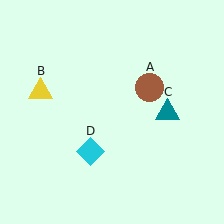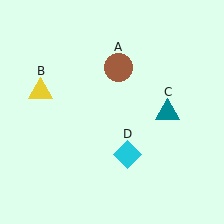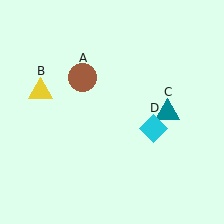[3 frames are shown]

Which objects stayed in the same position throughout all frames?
Yellow triangle (object B) and teal triangle (object C) remained stationary.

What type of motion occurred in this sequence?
The brown circle (object A), cyan diamond (object D) rotated counterclockwise around the center of the scene.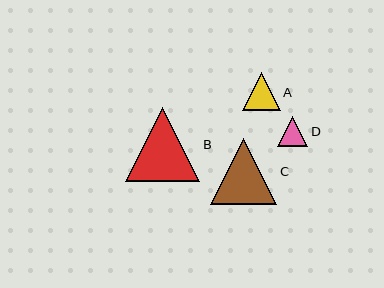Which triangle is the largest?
Triangle B is the largest with a size of approximately 74 pixels.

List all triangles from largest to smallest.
From largest to smallest: B, C, A, D.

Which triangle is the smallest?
Triangle D is the smallest with a size of approximately 30 pixels.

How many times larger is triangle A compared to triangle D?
Triangle A is approximately 1.3 times the size of triangle D.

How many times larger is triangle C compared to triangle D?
Triangle C is approximately 2.2 times the size of triangle D.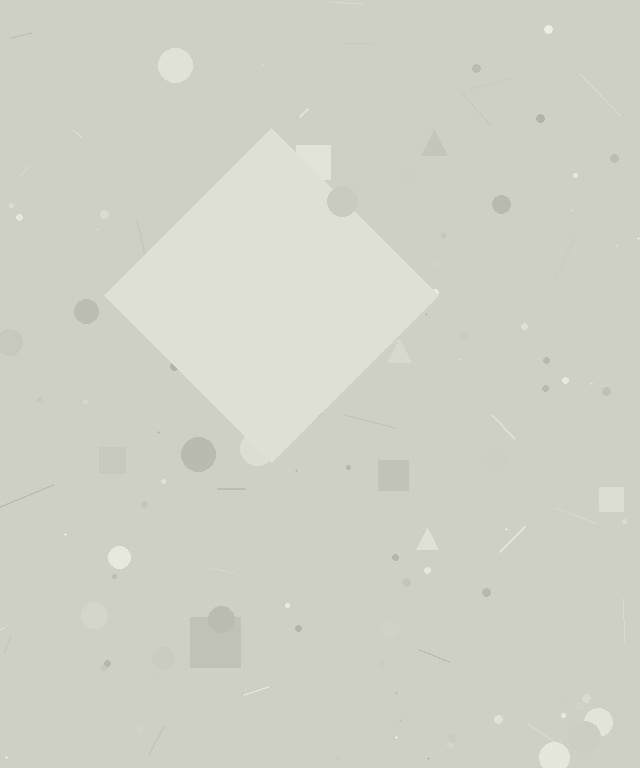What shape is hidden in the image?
A diamond is hidden in the image.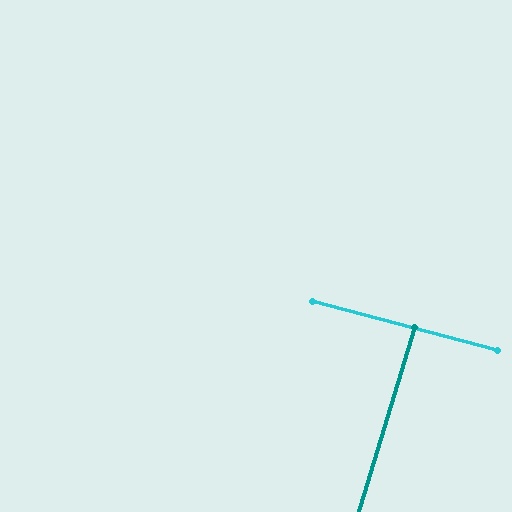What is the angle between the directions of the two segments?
Approximately 88 degrees.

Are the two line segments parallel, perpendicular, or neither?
Perpendicular — they meet at approximately 88°.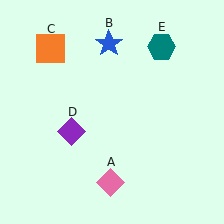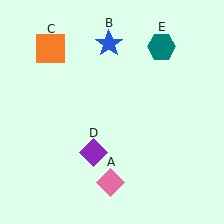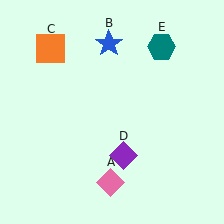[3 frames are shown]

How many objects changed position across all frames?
1 object changed position: purple diamond (object D).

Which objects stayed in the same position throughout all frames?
Pink diamond (object A) and blue star (object B) and orange square (object C) and teal hexagon (object E) remained stationary.